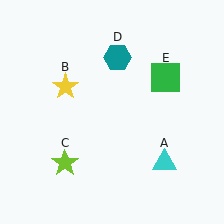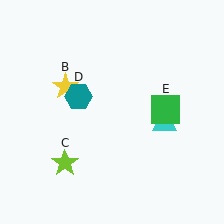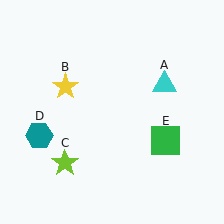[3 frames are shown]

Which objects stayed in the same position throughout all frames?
Yellow star (object B) and lime star (object C) remained stationary.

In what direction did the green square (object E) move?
The green square (object E) moved down.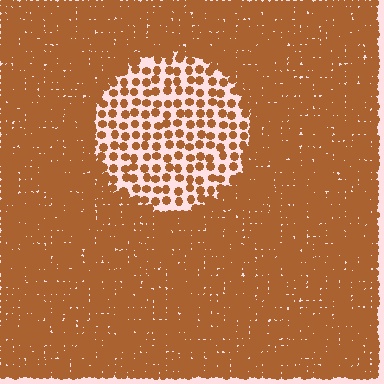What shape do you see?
I see a circle.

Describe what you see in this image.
The image contains small brown elements arranged at two different densities. A circle-shaped region is visible where the elements are less densely packed than the surrounding area.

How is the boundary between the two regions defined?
The boundary is defined by a change in element density (approximately 2.9x ratio). All elements are the same color, size, and shape.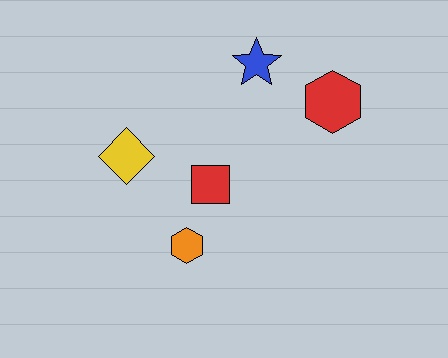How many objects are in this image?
There are 5 objects.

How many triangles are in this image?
There are no triangles.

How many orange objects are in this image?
There is 1 orange object.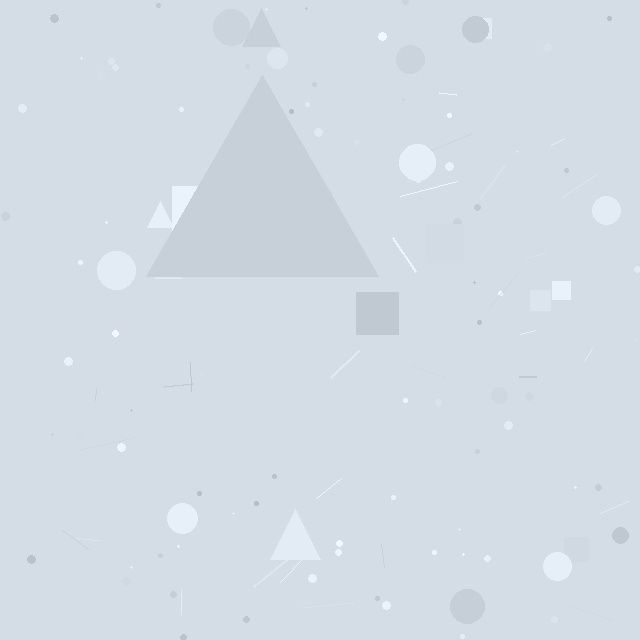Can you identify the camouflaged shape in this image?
The camouflaged shape is a triangle.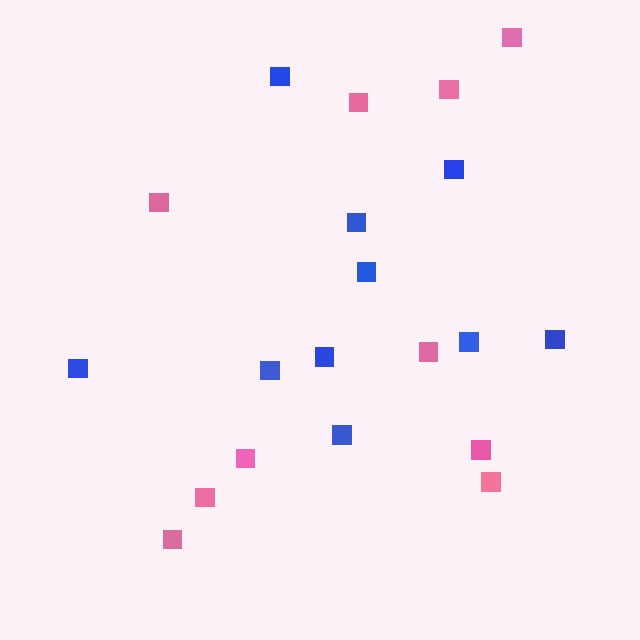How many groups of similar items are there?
There are 2 groups: one group of pink squares (10) and one group of blue squares (10).